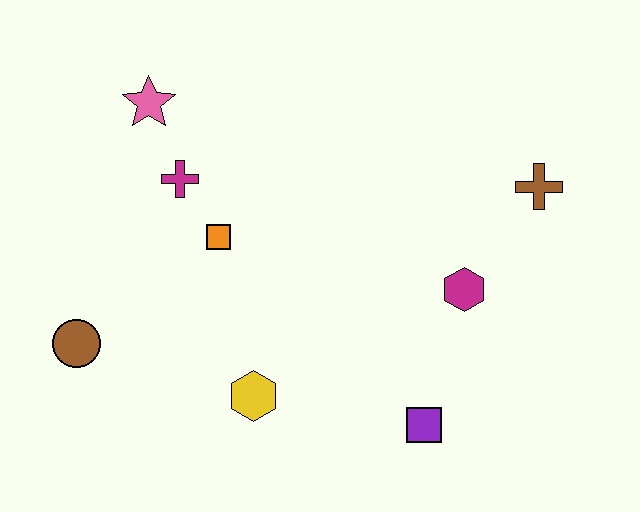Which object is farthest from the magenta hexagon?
The brown circle is farthest from the magenta hexagon.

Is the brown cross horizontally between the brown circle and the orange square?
No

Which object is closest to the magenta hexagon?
The brown cross is closest to the magenta hexagon.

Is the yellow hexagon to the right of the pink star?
Yes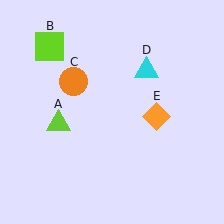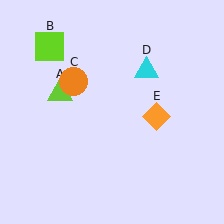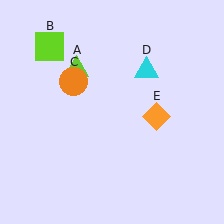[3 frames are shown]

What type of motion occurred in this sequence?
The lime triangle (object A) rotated clockwise around the center of the scene.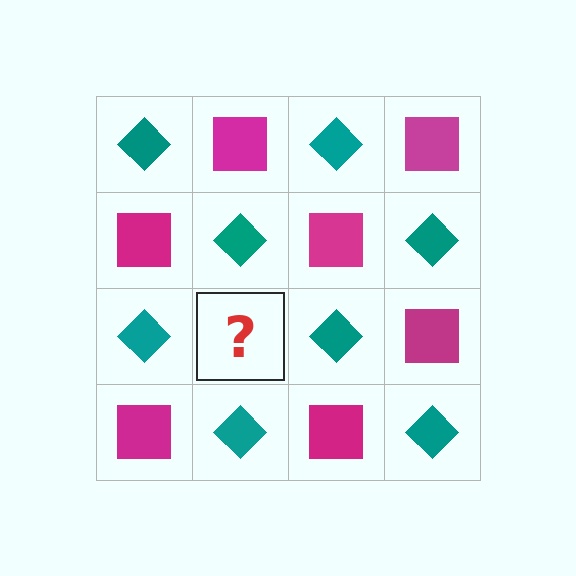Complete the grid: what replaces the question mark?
The question mark should be replaced with a magenta square.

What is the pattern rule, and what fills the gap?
The rule is that it alternates teal diamond and magenta square in a checkerboard pattern. The gap should be filled with a magenta square.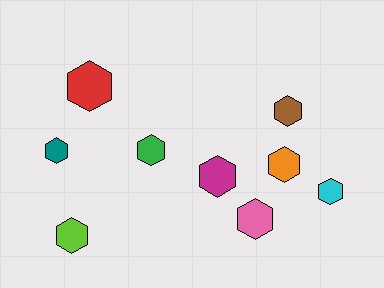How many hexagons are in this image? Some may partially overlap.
There are 9 hexagons.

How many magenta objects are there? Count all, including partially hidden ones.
There is 1 magenta object.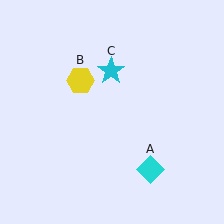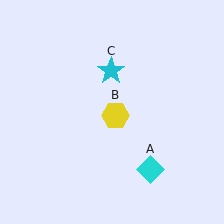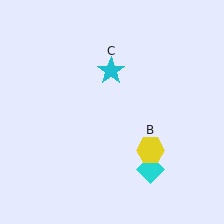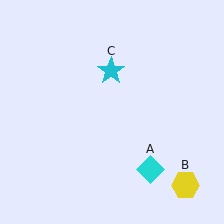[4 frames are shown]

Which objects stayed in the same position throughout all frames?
Cyan diamond (object A) and cyan star (object C) remained stationary.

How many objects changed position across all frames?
1 object changed position: yellow hexagon (object B).